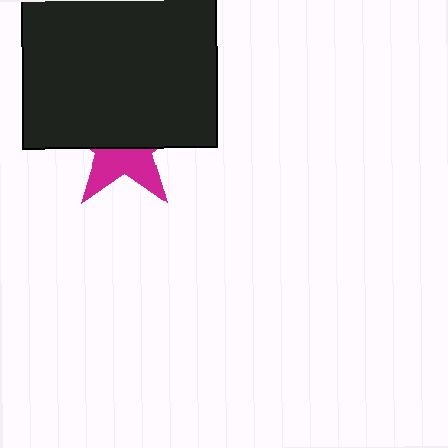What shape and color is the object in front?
The object in front is a black square.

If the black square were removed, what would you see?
You would see the complete magenta star.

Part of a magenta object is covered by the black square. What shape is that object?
It is a star.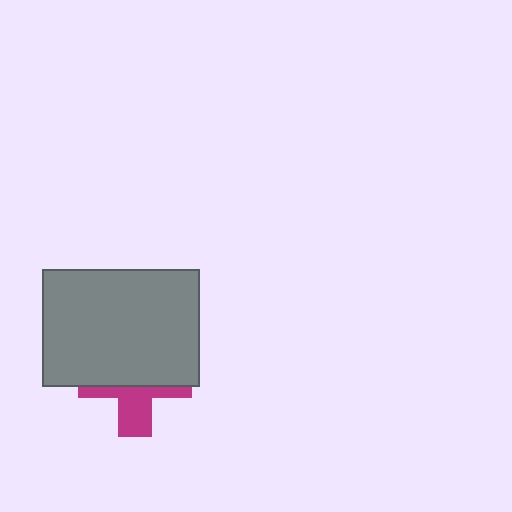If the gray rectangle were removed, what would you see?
You would see the complete magenta cross.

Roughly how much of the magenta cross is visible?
A small part of it is visible (roughly 38%).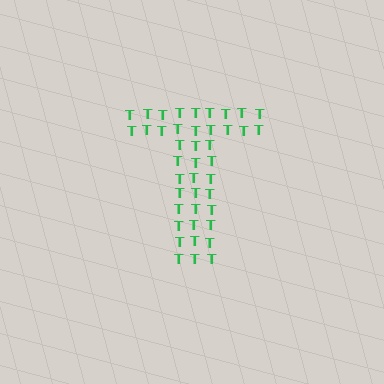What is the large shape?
The large shape is the letter T.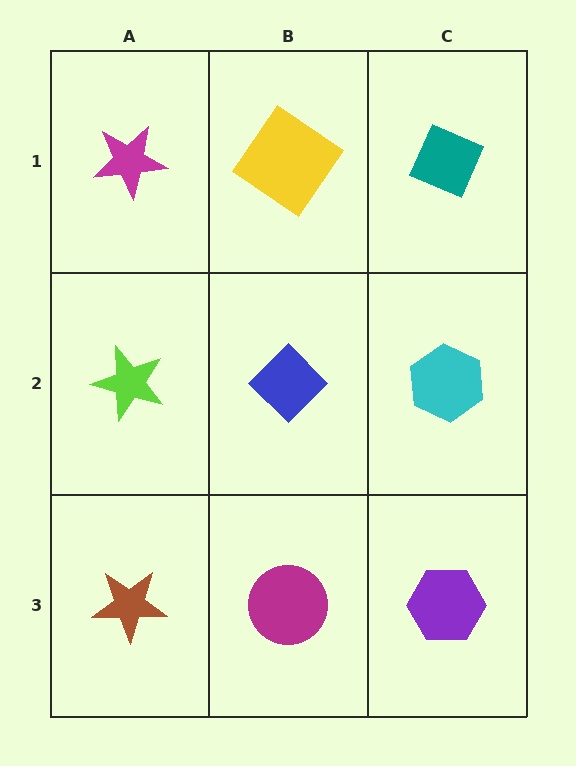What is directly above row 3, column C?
A cyan hexagon.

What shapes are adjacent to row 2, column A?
A magenta star (row 1, column A), a brown star (row 3, column A), a blue diamond (row 2, column B).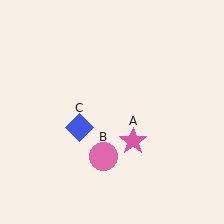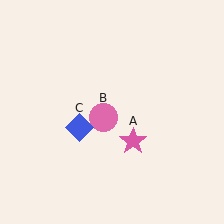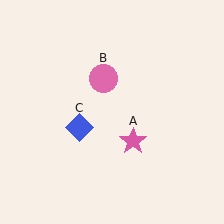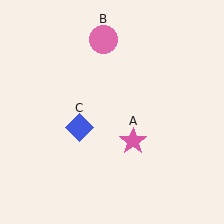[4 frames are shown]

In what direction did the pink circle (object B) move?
The pink circle (object B) moved up.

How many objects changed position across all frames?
1 object changed position: pink circle (object B).